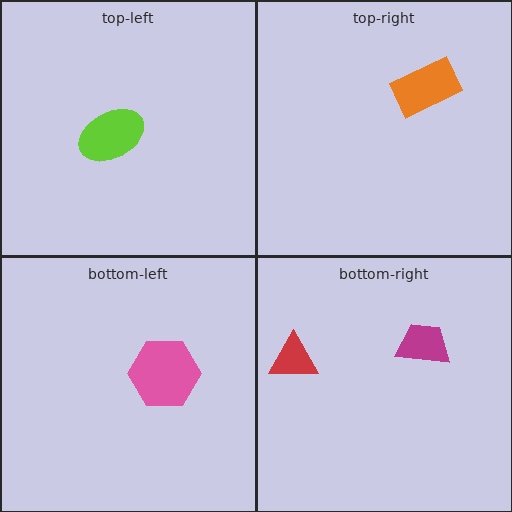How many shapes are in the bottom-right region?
2.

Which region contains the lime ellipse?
The top-left region.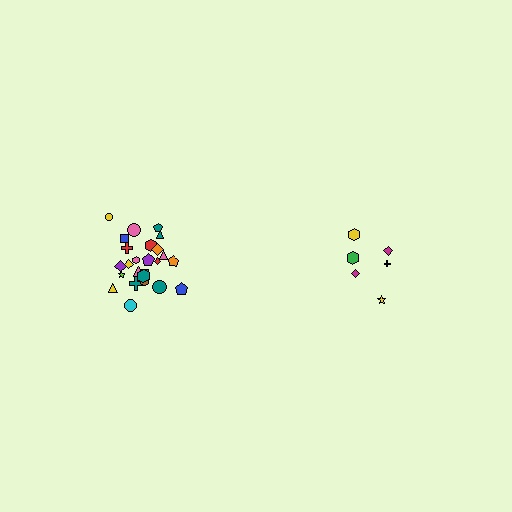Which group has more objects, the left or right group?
The left group.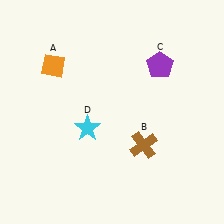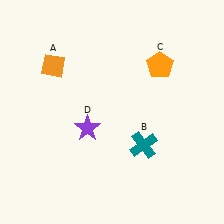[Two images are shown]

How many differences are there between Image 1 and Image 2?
There are 3 differences between the two images.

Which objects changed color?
B changed from brown to teal. C changed from purple to orange. D changed from cyan to purple.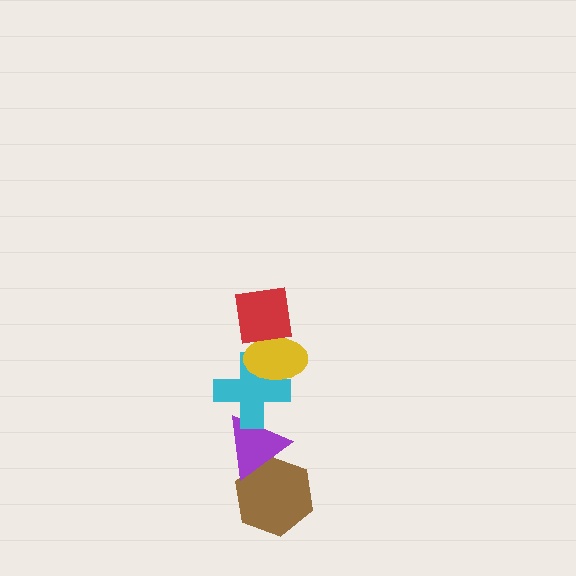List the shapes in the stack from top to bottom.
From top to bottom: the red square, the yellow ellipse, the cyan cross, the purple triangle, the brown hexagon.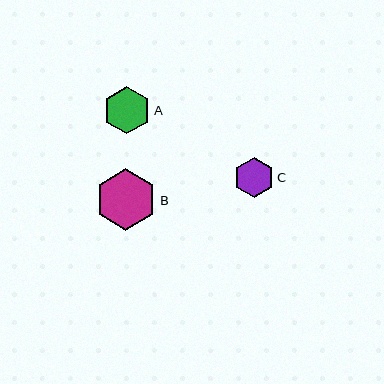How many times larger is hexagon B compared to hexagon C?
Hexagon B is approximately 1.5 times the size of hexagon C.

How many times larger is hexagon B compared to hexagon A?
Hexagon B is approximately 1.3 times the size of hexagon A.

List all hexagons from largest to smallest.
From largest to smallest: B, A, C.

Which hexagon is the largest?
Hexagon B is the largest with a size of approximately 61 pixels.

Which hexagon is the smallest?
Hexagon C is the smallest with a size of approximately 40 pixels.